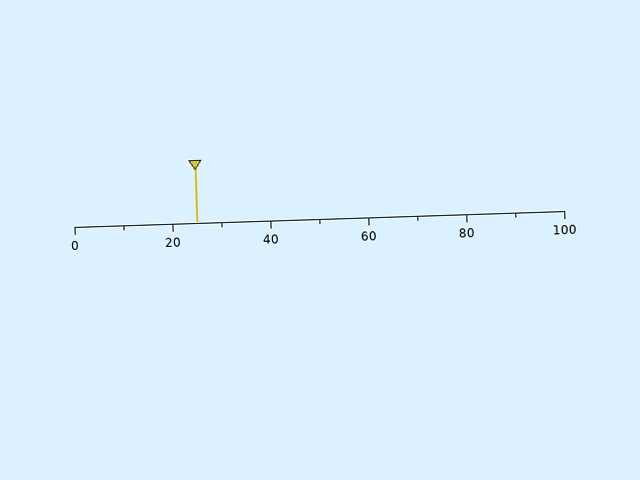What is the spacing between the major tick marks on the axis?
The major ticks are spaced 20 apart.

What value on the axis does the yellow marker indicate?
The marker indicates approximately 25.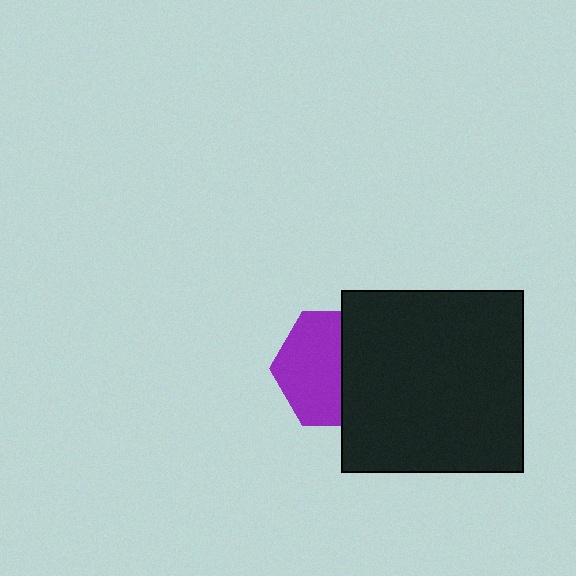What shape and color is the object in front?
The object in front is a black square.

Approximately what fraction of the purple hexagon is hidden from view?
Roughly 43% of the purple hexagon is hidden behind the black square.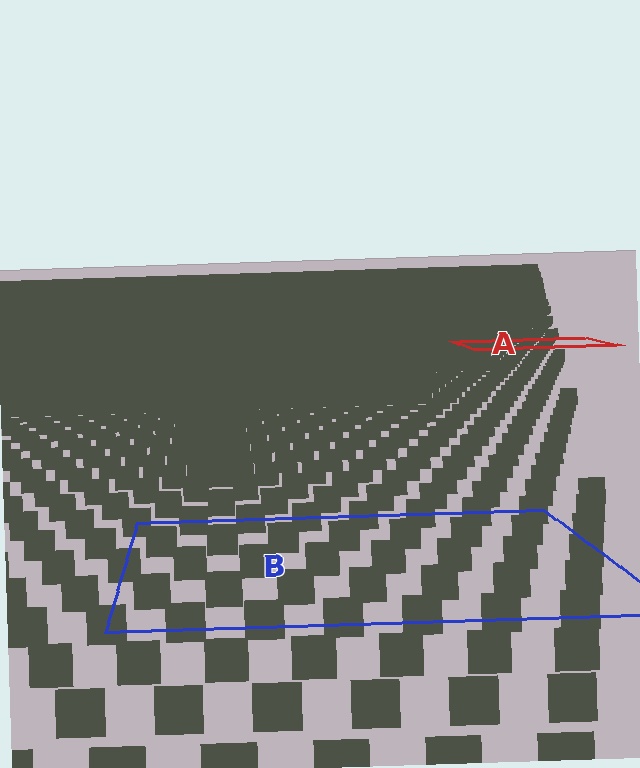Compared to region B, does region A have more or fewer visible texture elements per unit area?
Region A has more texture elements per unit area — they are packed more densely because it is farther away.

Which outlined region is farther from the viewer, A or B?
Region A is farther from the viewer — the texture elements inside it appear smaller and more densely packed.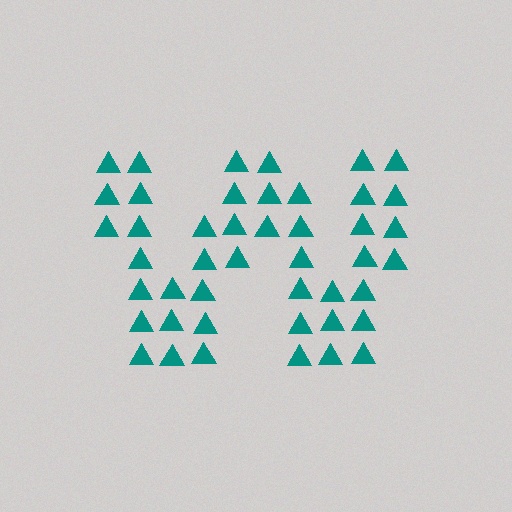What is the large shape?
The large shape is the letter W.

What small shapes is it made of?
It is made of small triangles.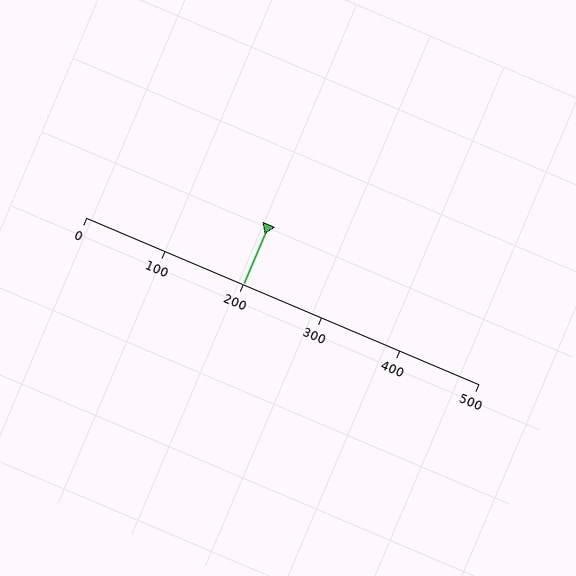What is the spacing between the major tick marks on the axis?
The major ticks are spaced 100 apart.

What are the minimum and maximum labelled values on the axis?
The axis runs from 0 to 500.